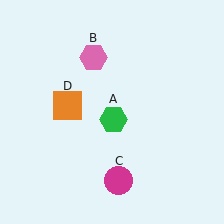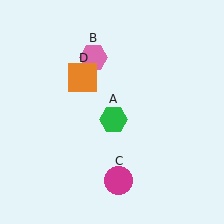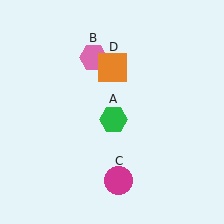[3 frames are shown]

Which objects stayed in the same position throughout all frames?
Green hexagon (object A) and pink hexagon (object B) and magenta circle (object C) remained stationary.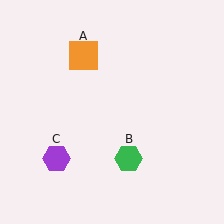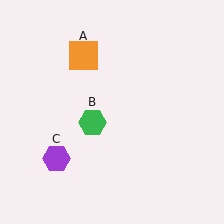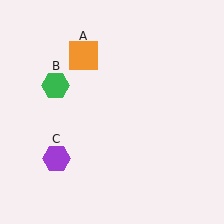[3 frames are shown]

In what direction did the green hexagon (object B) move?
The green hexagon (object B) moved up and to the left.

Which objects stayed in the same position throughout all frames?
Orange square (object A) and purple hexagon (object C) remained stationary.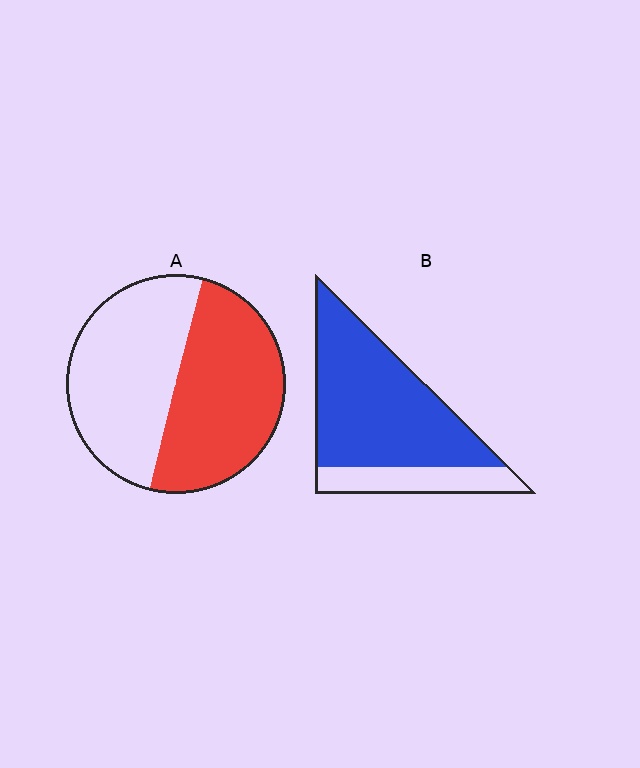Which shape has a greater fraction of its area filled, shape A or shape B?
Shape B.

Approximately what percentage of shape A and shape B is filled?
A is approximately 50% and B is approximately 75%.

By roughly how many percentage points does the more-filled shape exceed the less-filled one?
By roughly 25 percentage points (B over A).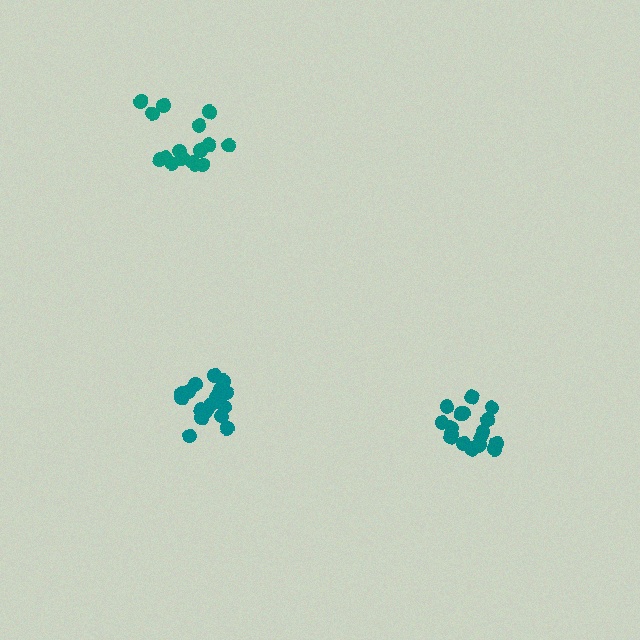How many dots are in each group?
Group 1: 18 dots, Group 2: 16 dots, Group 3: 18 dots (52 total).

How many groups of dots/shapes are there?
There are 3 groups.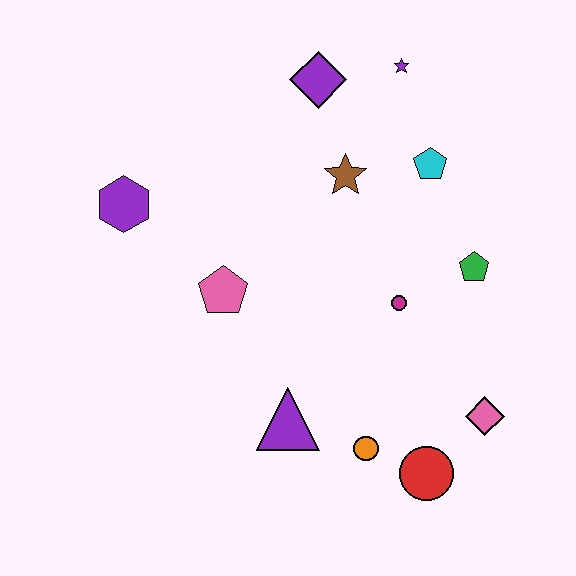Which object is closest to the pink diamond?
The red circle is closest to the pink diamond.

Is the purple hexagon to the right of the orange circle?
No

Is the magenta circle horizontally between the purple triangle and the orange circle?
No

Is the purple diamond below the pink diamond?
No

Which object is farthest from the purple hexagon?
The pink diamond is farthest from the purple hexagon.